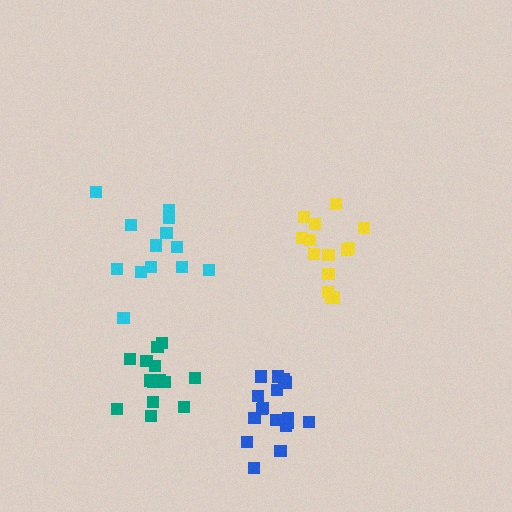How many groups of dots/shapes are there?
There are 4 groups.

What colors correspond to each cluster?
The clusters are colored: yellow, blue, cyan, teal.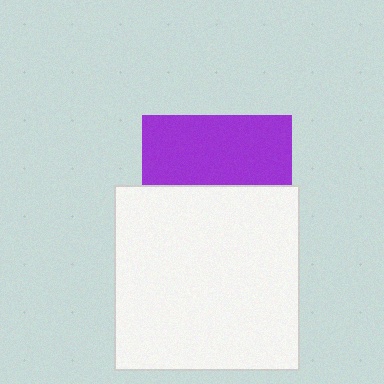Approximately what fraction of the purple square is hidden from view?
Roughly 53% of the purple square is hidden behind the white square.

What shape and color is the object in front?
The object in front is a white square.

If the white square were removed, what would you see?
You would see the complete purple square.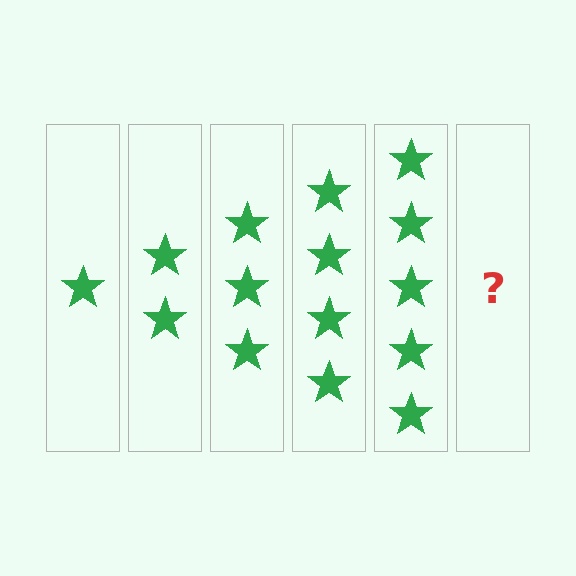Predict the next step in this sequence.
The next step is 6 stars.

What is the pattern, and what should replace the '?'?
The pattern is that each step adds one more star. The '?' should be 6 stars.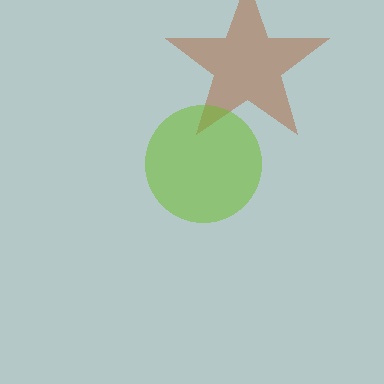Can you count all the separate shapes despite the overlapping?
Yes, there are 2 separate shapes.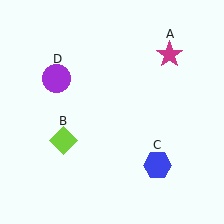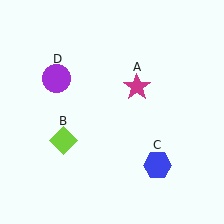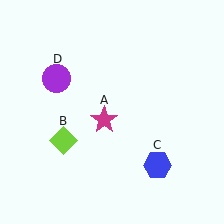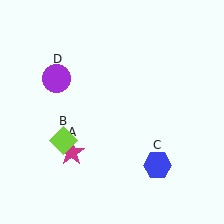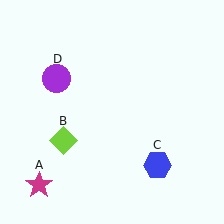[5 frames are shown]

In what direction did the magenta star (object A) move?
The magenta star (object A) moved down and to the left.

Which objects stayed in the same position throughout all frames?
Lime diamond (object B) and blue hexagon (object C) and purple circle (object D) remained stationary.